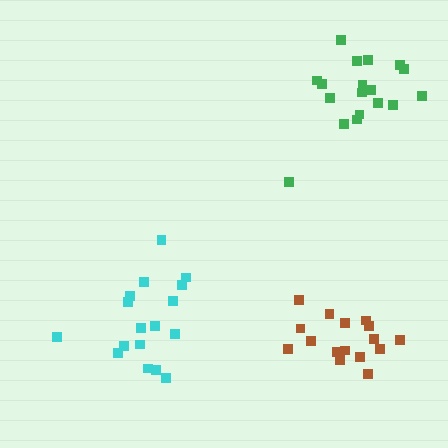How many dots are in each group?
Group 1: 17 dots, Group 2: 18 dots, Group 3: 16 dots (51 total).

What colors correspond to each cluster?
The clusters are colored: cyan, green, brown.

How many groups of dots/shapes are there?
There are 3 groups.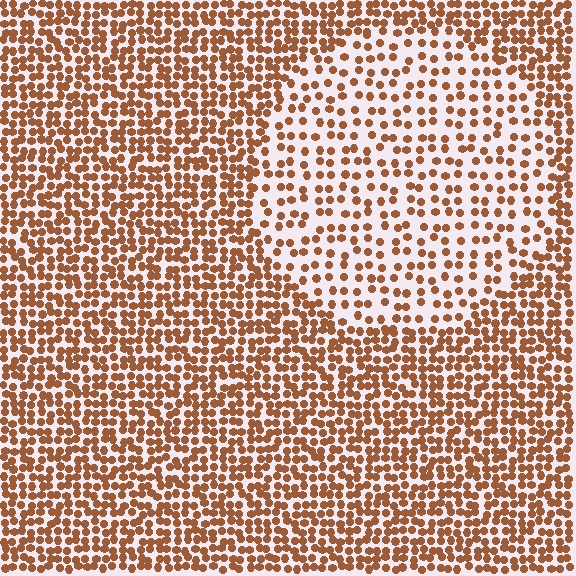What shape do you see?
I see a circle.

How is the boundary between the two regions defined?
The boundary is defined by a change in element density (approximately 2.0x ratio). All elements are the same color, size, and shape.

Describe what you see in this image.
The image contains small brown elements arranged at two different densities. A circle-shaped region is visible where the elements are less densely packed than the surrounding area.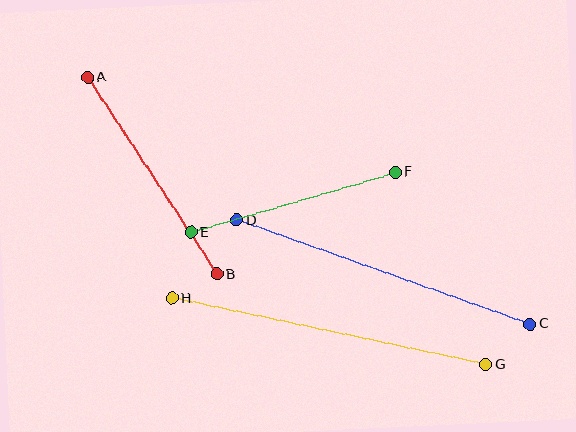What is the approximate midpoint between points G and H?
The midpoint is at approximately (329, 331) pixels.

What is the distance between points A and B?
The distance is approximately 235 pixels.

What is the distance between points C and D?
The distance is approximately 311 pixels.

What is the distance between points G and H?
The distance is approximately 321 pixels.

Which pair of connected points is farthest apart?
Points G and H are farthest apart.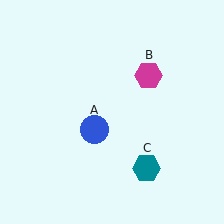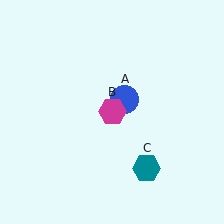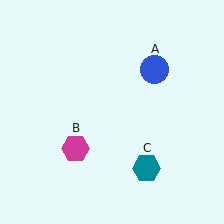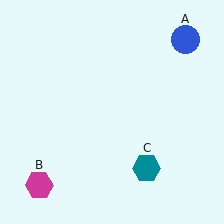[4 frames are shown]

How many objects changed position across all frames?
2 objects changed position: blue circle (object A), magenta hexagon (object B).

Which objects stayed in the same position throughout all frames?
Teal hexagon (object C) remained stationary.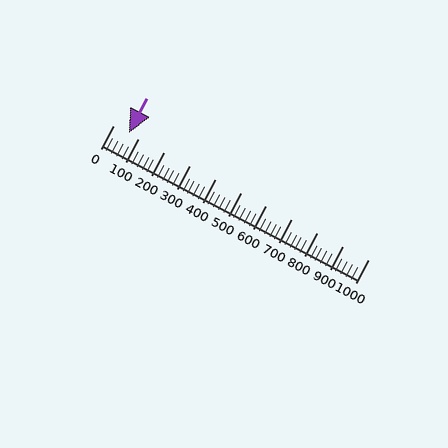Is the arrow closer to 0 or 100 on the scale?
The arrow is closer to 100.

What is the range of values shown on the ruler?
The ruler shows values from 0 to 1000.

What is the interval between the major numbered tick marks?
The major tick marks are spaced 100 units apart.